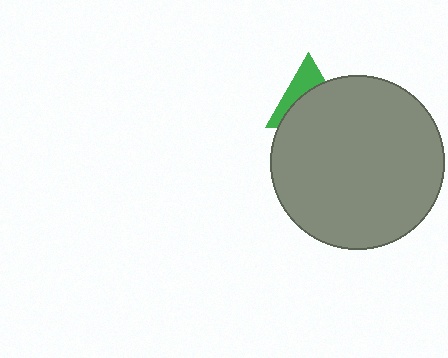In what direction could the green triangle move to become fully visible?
The green triangle could move up. That would shift it out from behind the gray circle entirely.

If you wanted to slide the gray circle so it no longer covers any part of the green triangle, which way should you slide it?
Slide it down — that is the most direct way to separate the two shapes.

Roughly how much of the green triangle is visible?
A small part of it is visible (roughly 38%).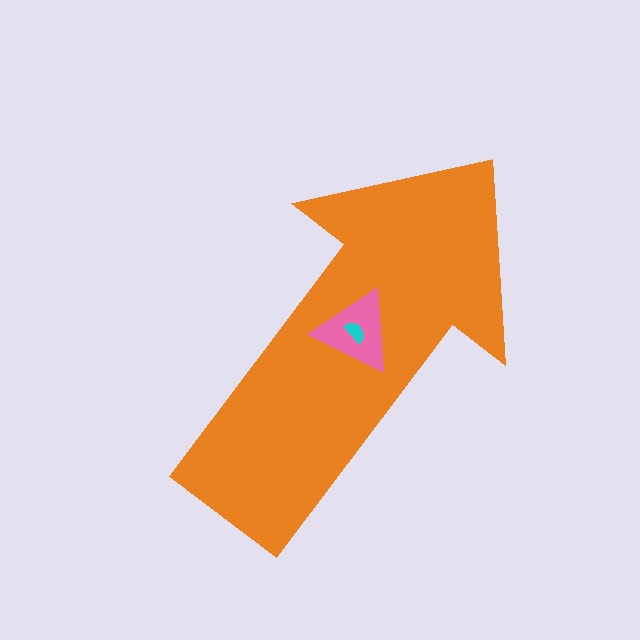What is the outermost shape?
The orange arrow.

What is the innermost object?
The cyan semicircle.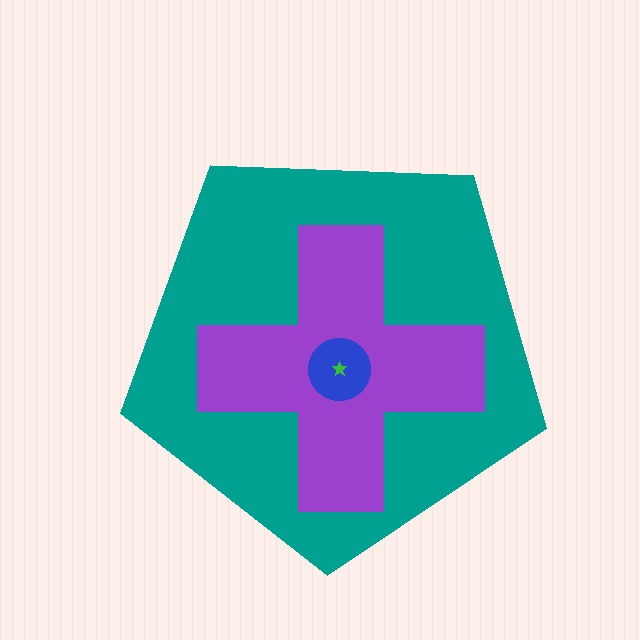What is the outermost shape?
The teal pentagon.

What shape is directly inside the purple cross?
The blue circle.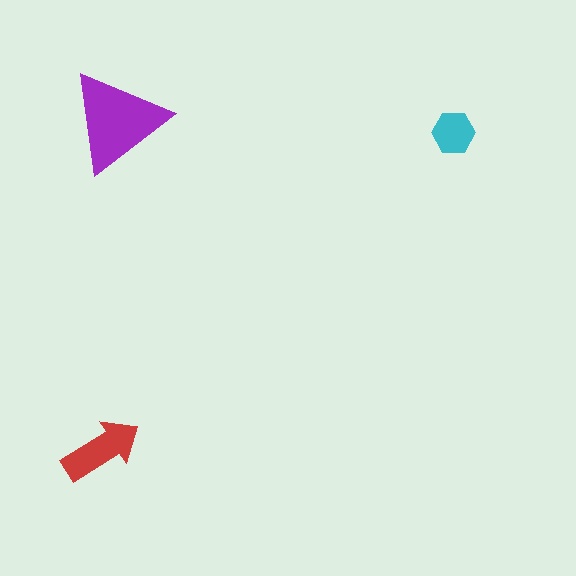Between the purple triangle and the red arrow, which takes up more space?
The purple triangle.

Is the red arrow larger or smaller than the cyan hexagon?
Larger.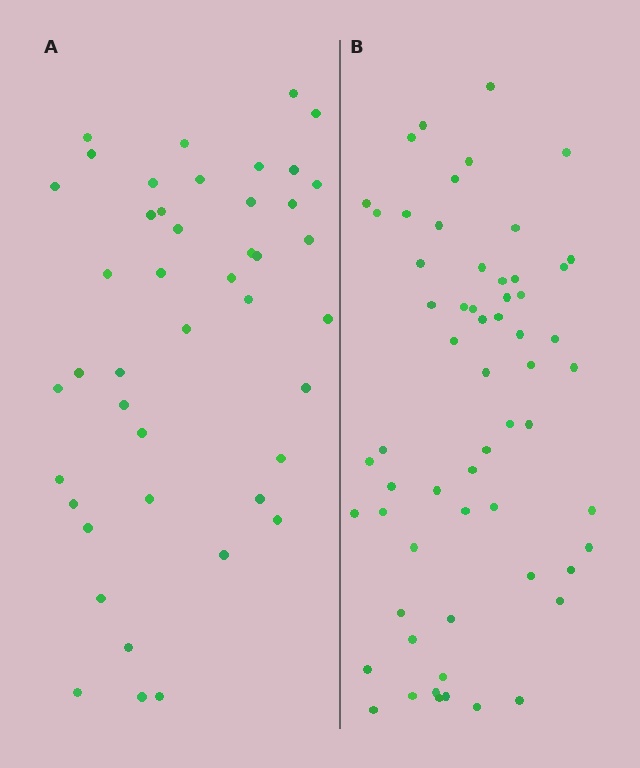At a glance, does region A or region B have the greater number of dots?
Region B (the right region) has more dots.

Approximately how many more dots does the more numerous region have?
Region B has approximately 15 more dots than region A.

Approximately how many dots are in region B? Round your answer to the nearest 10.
About 60 dots.